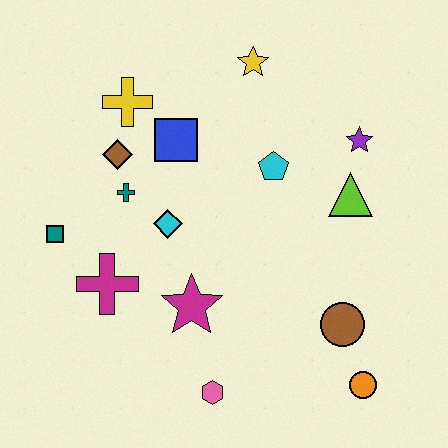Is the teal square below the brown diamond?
Yes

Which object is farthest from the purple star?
The teal square is farthest from the purple star.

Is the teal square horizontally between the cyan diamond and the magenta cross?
No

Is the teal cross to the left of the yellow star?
Yes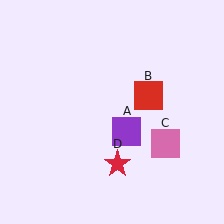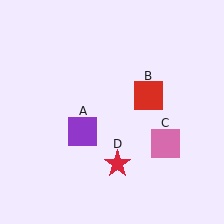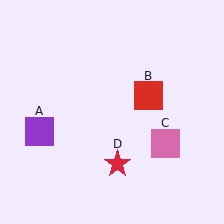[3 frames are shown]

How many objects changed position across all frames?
1 object changed position: purple square (object A).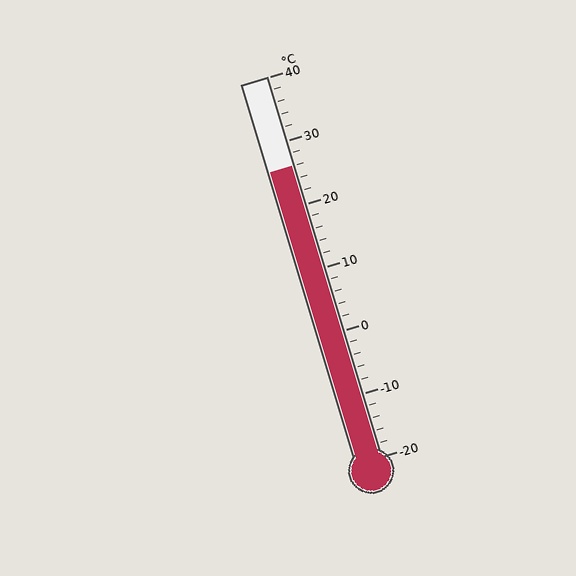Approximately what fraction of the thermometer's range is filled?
The thermometer is filled to approximately 75% of its range.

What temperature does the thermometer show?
The thermometer shows approximately 26°C.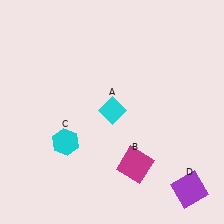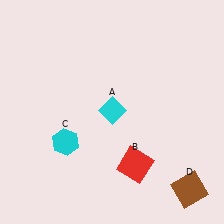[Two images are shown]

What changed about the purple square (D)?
In Image 1, D is purple. In Image 2, it changed to brown.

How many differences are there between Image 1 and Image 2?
There are 2 differences between the two images.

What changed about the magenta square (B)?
In Image 1, B is magenta. In Image 2, it changed to red.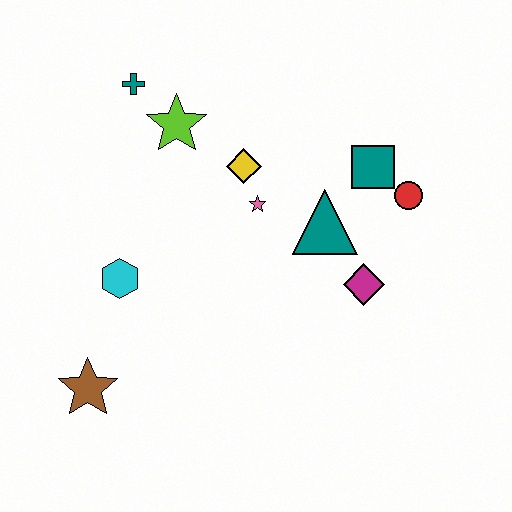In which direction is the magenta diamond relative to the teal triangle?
The magenta diamond is below the teal triangle.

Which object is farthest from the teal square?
The brown star is farthest from the teal square.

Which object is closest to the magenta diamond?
The teal triangle is closest to the magenta diamond.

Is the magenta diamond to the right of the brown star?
Yes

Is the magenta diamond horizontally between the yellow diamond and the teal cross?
No